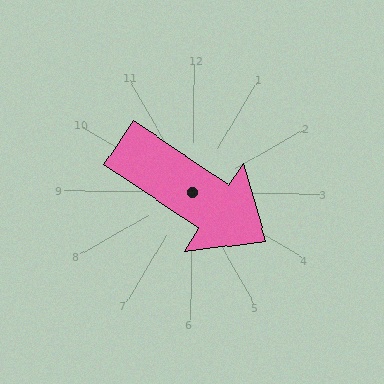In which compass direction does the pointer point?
Southeast.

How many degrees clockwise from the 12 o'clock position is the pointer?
Approximately 123 degrees.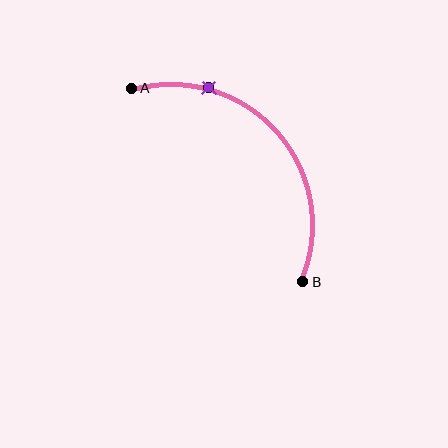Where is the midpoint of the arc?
The arc midpoint is the point on the curve farthest from the straight line joining A and B. It sits above and to the right of that line.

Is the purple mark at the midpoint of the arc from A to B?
No. The purple mark lies on the arc but is closer to endpoint A. The arc midpoint would be at the point on the curve equidistant along the arc from both A and B.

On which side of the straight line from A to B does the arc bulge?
The arc bulges above and to the right of the straight line connecting A and B.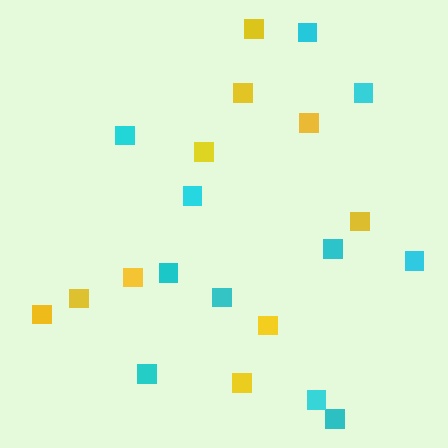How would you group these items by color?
There are 2 groups: one group of yellow squares (10) and one group of cyan squares (11).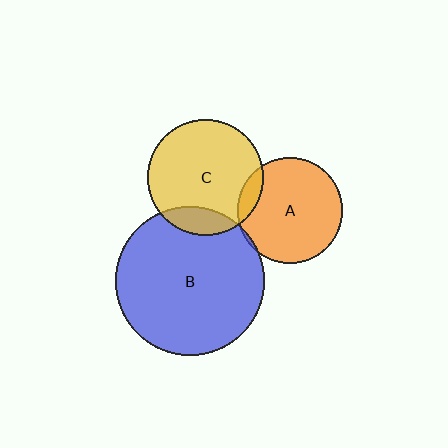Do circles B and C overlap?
Yes.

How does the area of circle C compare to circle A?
Approximately 1.2 times.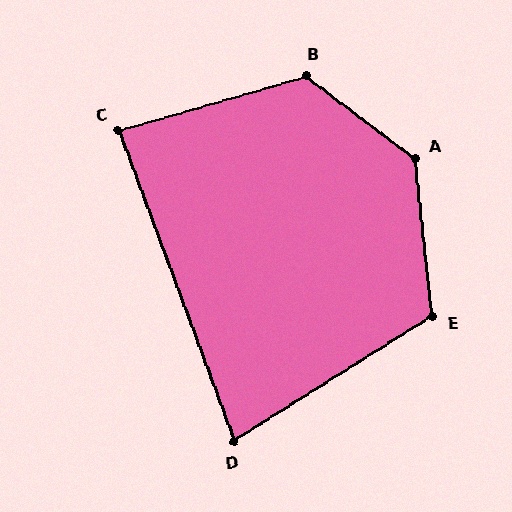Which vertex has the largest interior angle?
A, at approximately 133 degrees.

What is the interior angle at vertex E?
Approximately 116 degrees (obtuse).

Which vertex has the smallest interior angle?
D, at approximately 78 degrees.